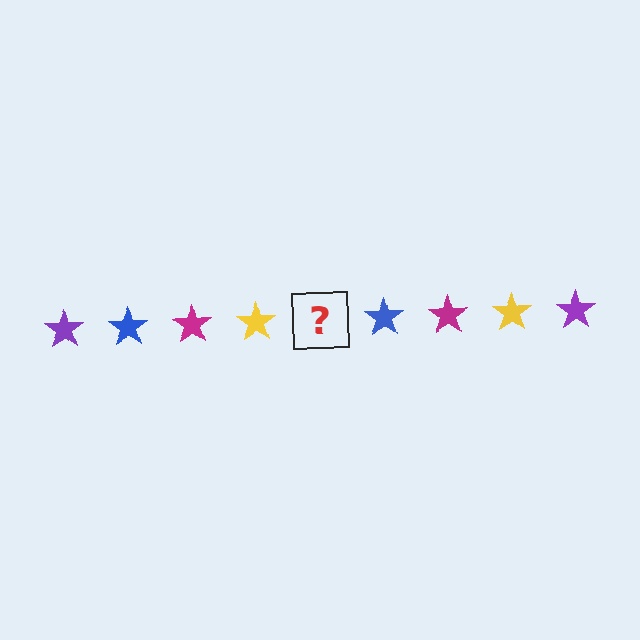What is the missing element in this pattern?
The missing element is a purple star.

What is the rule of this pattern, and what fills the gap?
The rule is that the pattern cycles through purple, blue, magenta, yellow stars. The gap should be filled with a purple star.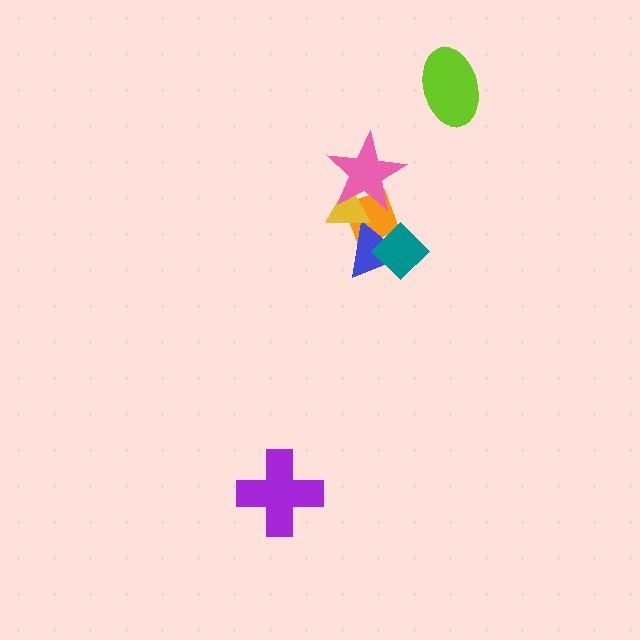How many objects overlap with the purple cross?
0 objects overlap with the purple cross.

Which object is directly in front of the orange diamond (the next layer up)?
The blue triangle is directly in front of the orange diamond.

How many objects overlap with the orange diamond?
4 objects overlap with the orange diamond.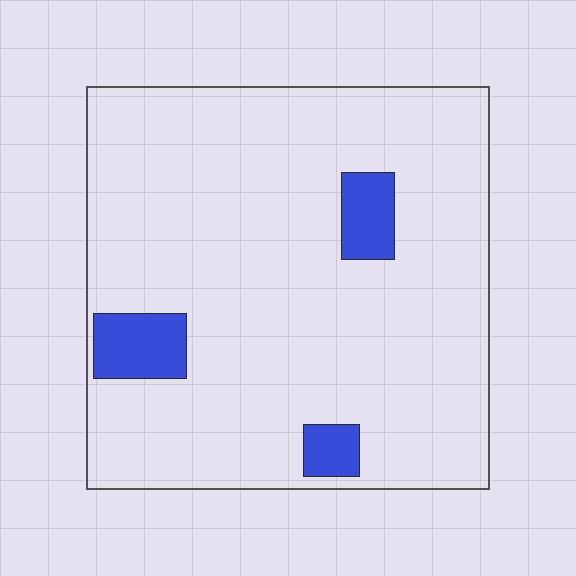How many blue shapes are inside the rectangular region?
3.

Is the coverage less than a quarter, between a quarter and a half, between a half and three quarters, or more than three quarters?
Less than a quarter.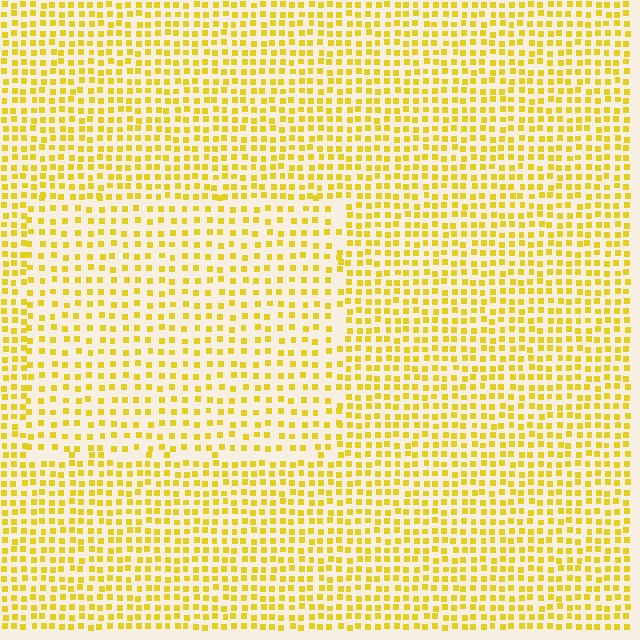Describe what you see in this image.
The image contains small yellow elements arranged at two different densities. A rectangle-shaped region is visible where the elements are less densely packed than the surrounding area.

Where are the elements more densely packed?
The elements are more densely packed outside the rectangle boundary.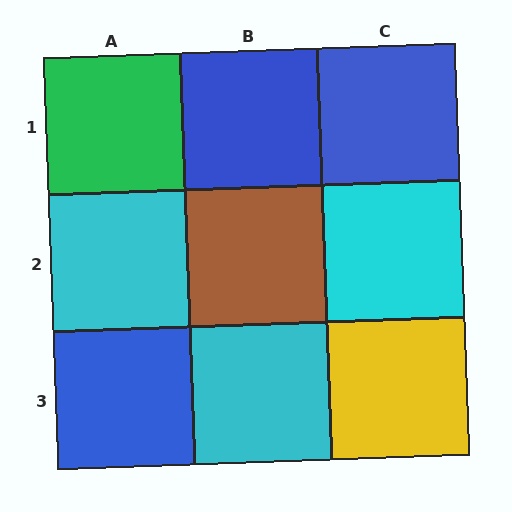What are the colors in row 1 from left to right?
Green, blue, blue.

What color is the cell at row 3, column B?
Cyan.